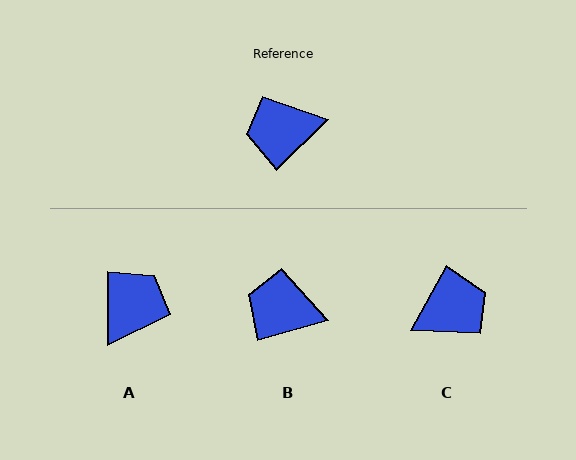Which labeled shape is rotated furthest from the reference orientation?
C, about 164 degrees away.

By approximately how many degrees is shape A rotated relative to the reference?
Approximately 135 degrees clockwise.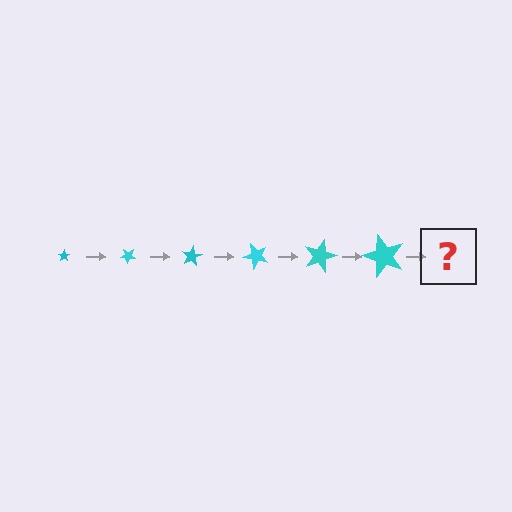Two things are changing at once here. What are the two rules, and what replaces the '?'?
The two rules are that the star grows larger each step and it rotates 40 degrees each step. The '?' should be a star, larger than the previous one and rotated 240 degrees from the start.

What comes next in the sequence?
The next element should be a star, larger than the previous one and rotated 240 degrees from the start.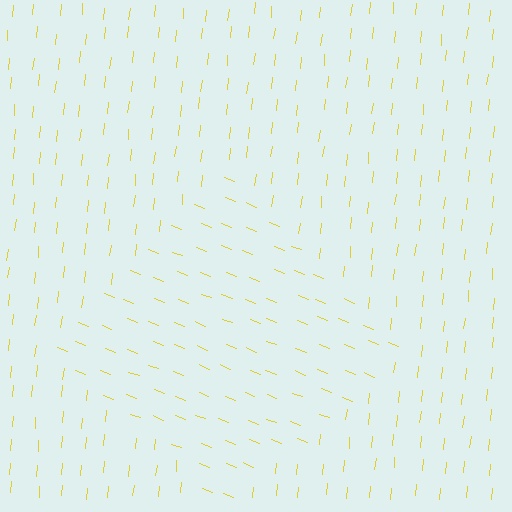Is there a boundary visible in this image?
Yes, there is a texture boundary formed by a change in line orientation.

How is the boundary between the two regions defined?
The boundary is defined purely by a change in line orientation (approximately 74 degrees difference). All lines are the same color and thickness.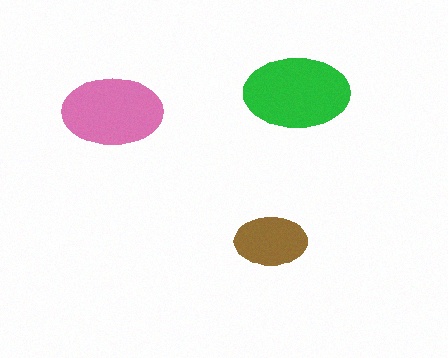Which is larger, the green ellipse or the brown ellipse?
The green one.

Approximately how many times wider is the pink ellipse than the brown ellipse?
About 1.5 times wider.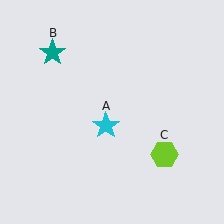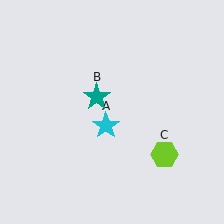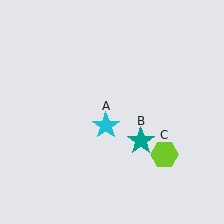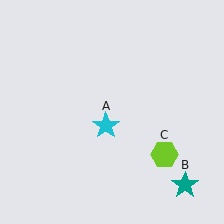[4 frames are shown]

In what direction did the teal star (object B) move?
The teal star (object B) moved down and to the right.